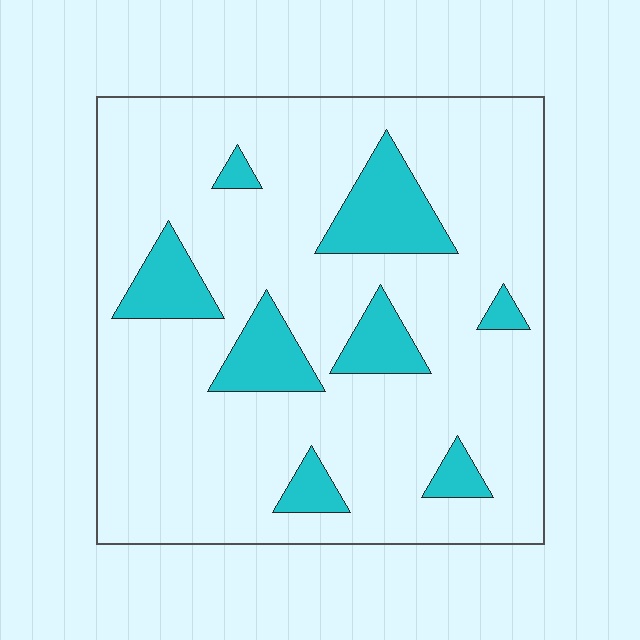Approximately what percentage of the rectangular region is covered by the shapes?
Approximately 15%.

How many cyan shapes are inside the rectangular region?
8.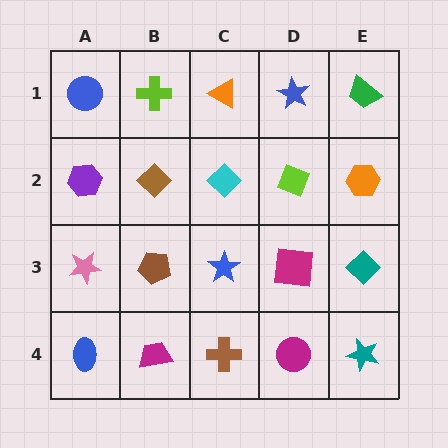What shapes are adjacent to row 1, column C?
A cyan diamond (row 2, column C), a lime cross (row 1, column B), a blue star (row 1, column D).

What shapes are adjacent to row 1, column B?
A brown diamond (row 2, column B), a blue circle (row 1, column A), an orange triangle (row 1, column C).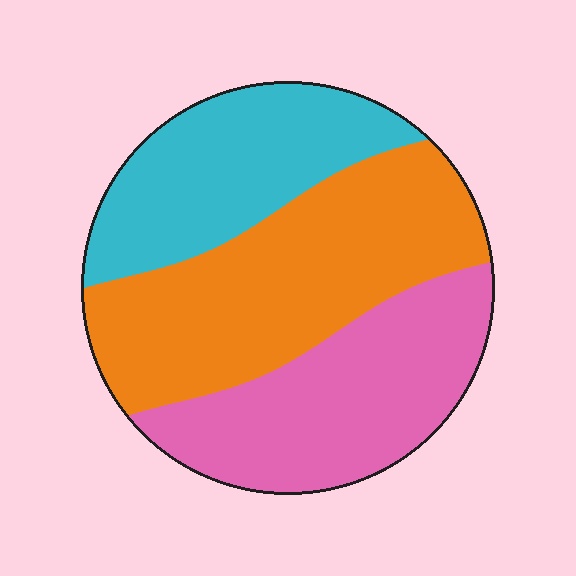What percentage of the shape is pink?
Pink covers 32% of the shape.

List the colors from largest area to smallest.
From largest to smallest: orange, pink, cyan.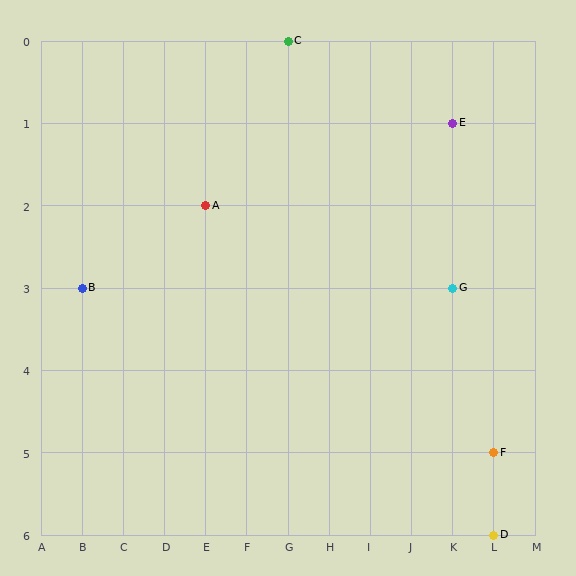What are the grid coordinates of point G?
Point G is at grid coordinates (K, 3).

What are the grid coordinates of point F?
Point F is at grid coordinates (L, 5).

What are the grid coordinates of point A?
Point A is at grid coordinates (E, 2).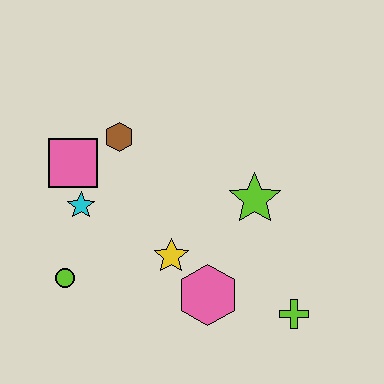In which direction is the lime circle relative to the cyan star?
The lime circle is below the cyan star.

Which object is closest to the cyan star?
The pink square is closest to the cyan star.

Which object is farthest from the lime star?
The lime circle is farthest from the lime star.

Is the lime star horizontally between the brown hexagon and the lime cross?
Yes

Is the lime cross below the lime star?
Yes